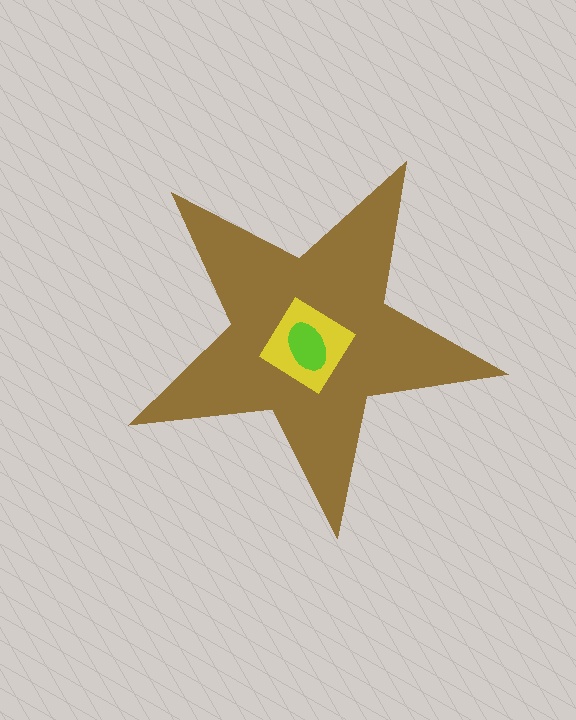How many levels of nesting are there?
3.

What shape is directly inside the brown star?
The yellow diamond.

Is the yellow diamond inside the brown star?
Yes.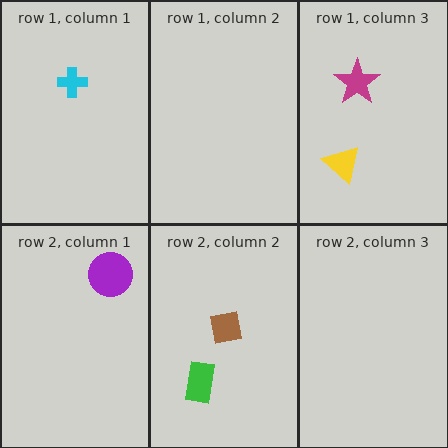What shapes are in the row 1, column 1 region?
The cyan cross.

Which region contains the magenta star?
The row 1, column 3 region.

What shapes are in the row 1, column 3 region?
The yellow triangle, the magenta star.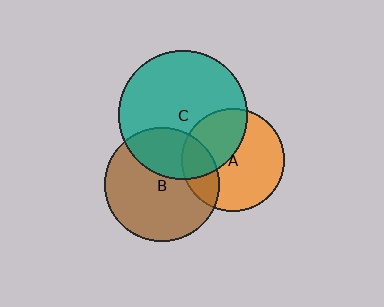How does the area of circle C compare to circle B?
Approximately 1.3 times.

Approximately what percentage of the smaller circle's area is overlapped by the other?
Approximately 40%.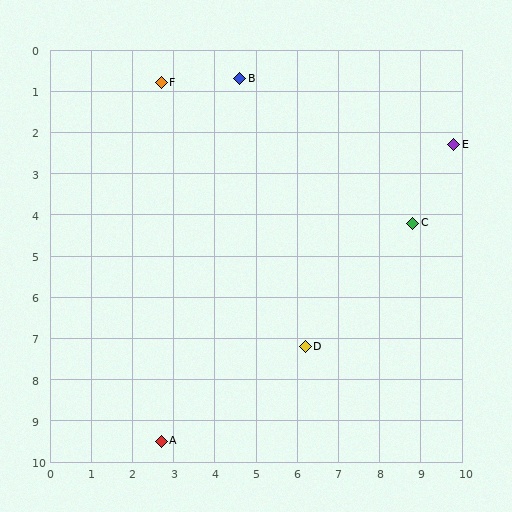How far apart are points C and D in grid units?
Points C and D are about 4.0 grid units apart.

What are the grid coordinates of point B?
Point B is at approximately (4.6, 0.7).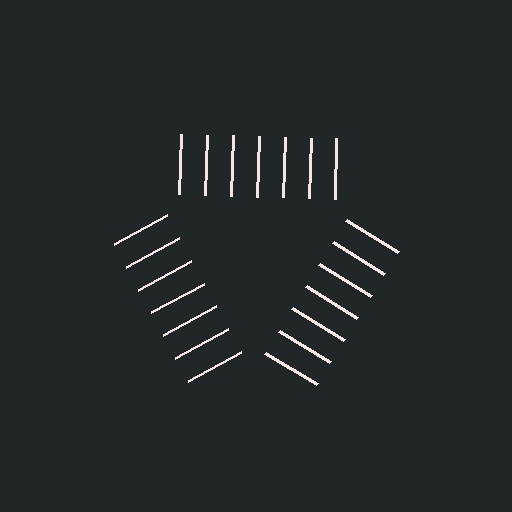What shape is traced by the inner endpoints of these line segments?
An illusory triangle — the line segments terminate on its edges but no continuous stroke is drawn.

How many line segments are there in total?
21 — 7 along each of the 3 edges.